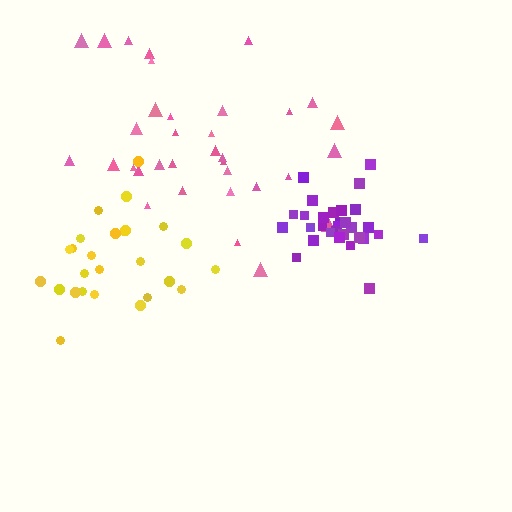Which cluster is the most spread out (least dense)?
Pink.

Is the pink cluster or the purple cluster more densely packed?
Purple.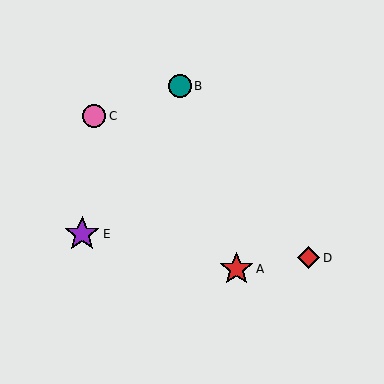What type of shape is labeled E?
Shape E is a purple star.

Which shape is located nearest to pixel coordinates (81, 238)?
The purple star (labeled E) at (82, 234) is nearest to that location.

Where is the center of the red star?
The center of the red star is at (236, 269).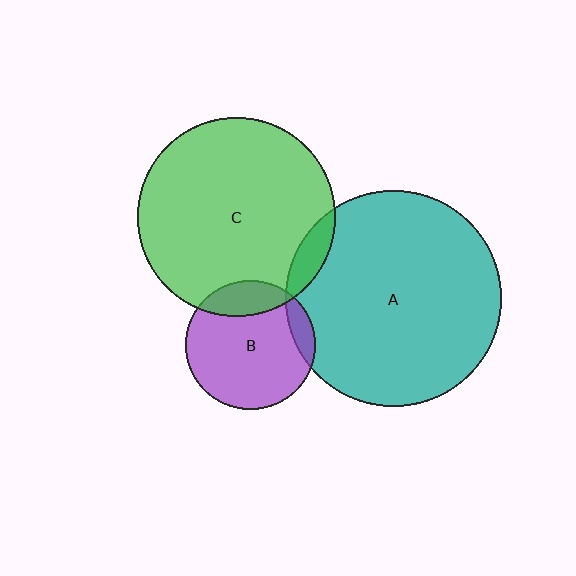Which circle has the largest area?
Circle A (teal).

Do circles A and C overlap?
Yes.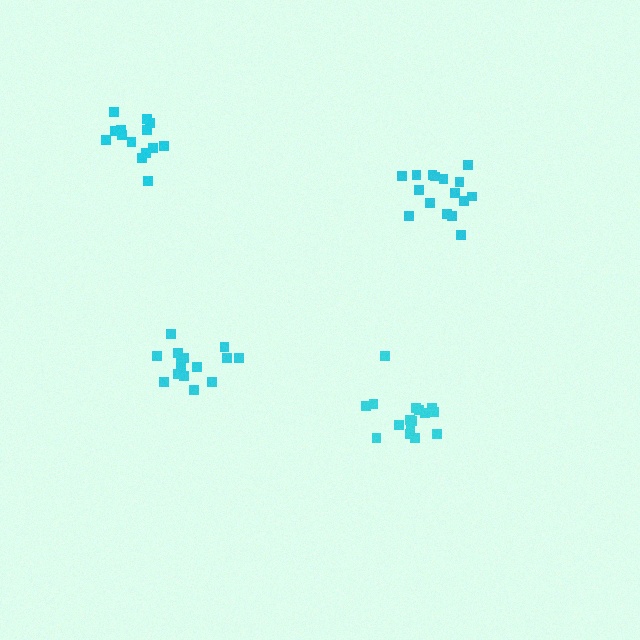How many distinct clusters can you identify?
There are 4 distinct clusters.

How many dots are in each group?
Group 1: 15 dots, Group 2: 14 dots, Group 3: 16 dots, Group 4: 16 dots (61 total).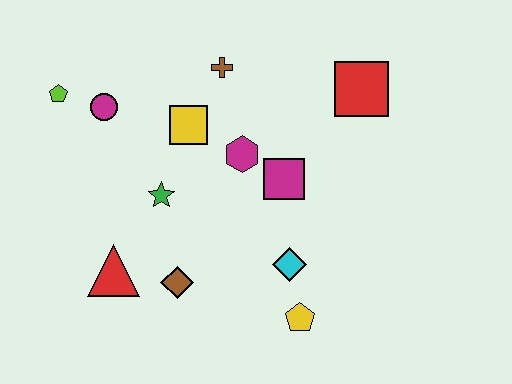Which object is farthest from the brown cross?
The yellow pentagon is farthest from the brown cross.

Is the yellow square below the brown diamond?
No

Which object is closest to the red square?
The magenta square is closest to the red square.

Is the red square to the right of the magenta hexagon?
Yes